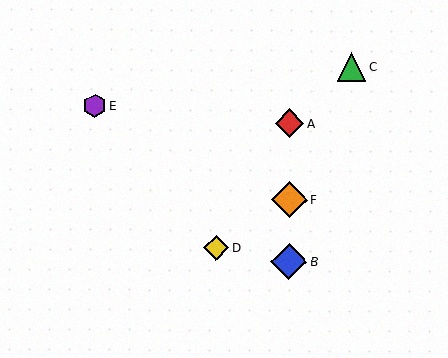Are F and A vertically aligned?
Yes, both are at x≈289.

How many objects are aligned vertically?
3 objects (A, B, F) are aligned vertically.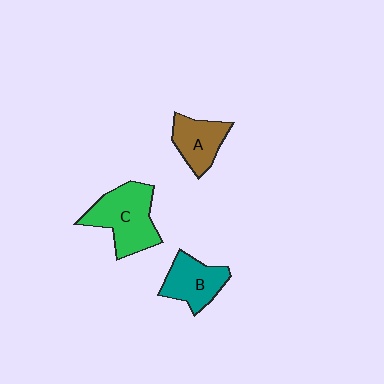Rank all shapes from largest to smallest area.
From largest to smallest: C (green), B (teal), A (brown).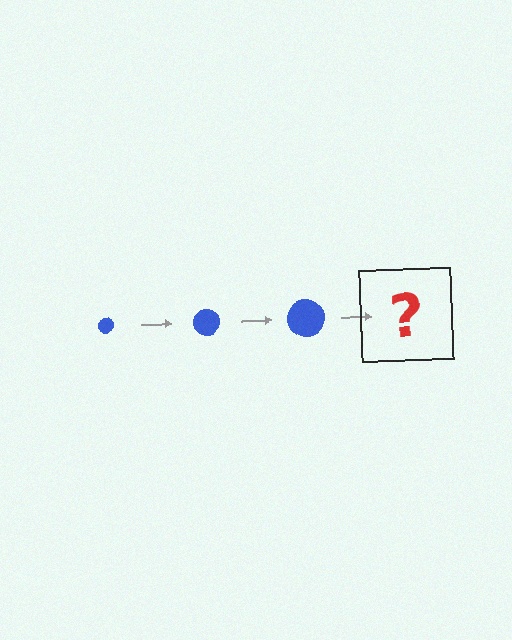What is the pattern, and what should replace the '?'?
The pattern is that the circle gets progressively larger each step. The '?' should be a blue circle, larger than the previous one.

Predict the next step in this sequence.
The next step is a blue circle, larger than the previous one.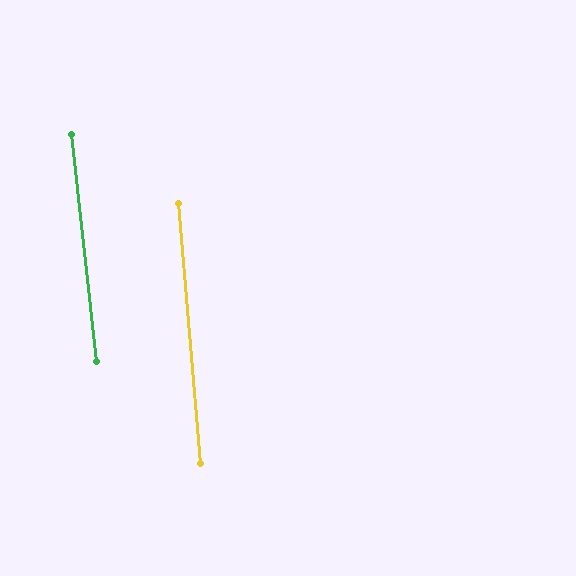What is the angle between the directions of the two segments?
Approximately 2 degrees.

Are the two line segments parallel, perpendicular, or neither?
Parallel — their directions differ by only 1.5°.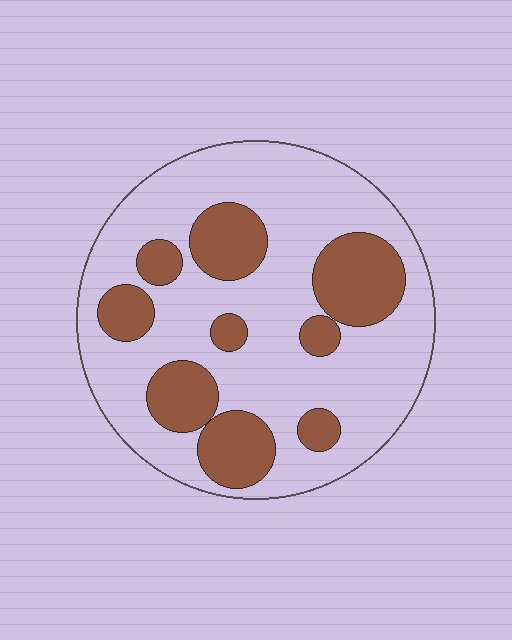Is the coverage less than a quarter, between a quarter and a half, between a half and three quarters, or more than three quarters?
Between a quarter and a half.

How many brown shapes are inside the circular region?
9.